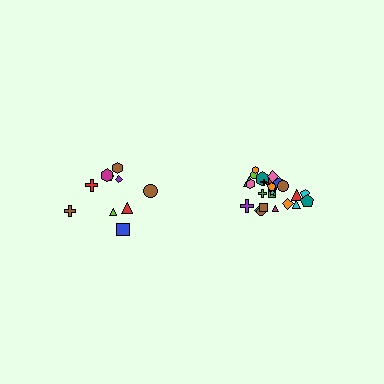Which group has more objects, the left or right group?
The right group.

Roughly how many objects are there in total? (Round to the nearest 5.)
Roughly 35 objects in total.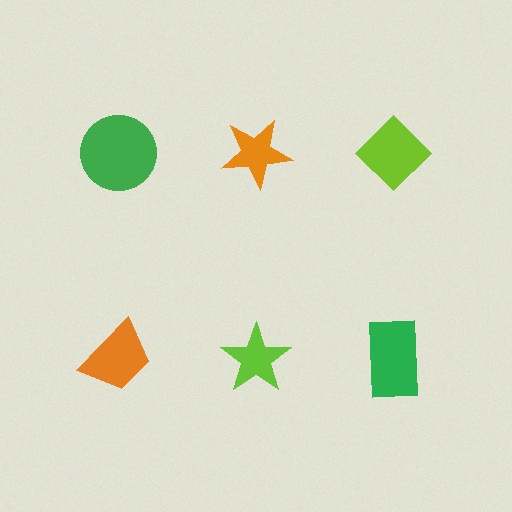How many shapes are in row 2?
3 shapes.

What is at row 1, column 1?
A green circle.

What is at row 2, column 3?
A green rectangle.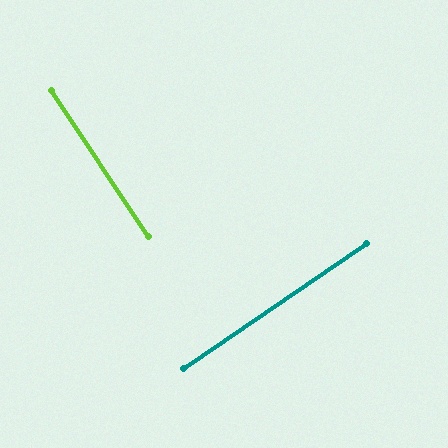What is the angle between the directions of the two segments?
Approximately 90 degrees.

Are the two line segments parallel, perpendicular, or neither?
Perpendicular — they meet at approximately 90°.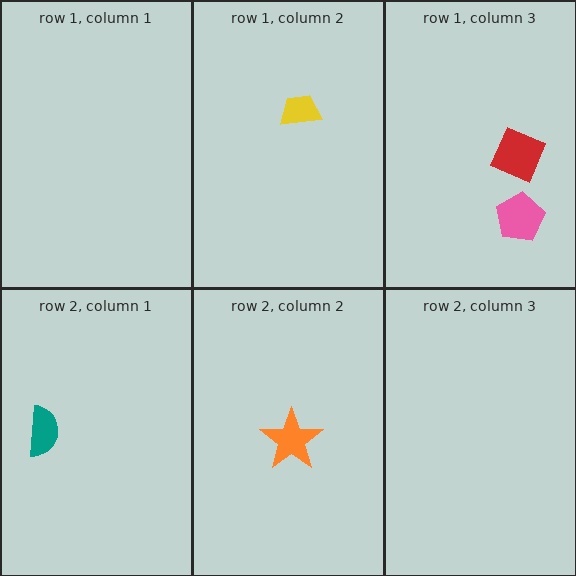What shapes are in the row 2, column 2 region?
The orange star.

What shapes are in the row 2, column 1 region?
The teal semicircle.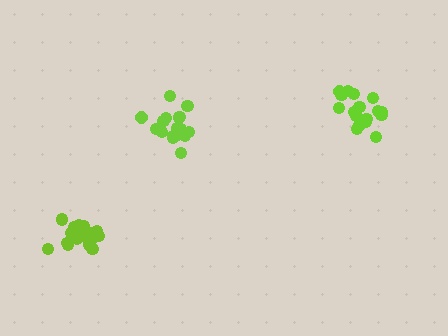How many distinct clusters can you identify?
There are 3 distinct clusters.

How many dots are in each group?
Group 1: 20 dots, Group 2: 17 dots, Group 3: 17 dots (54 total).